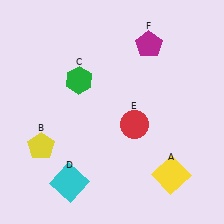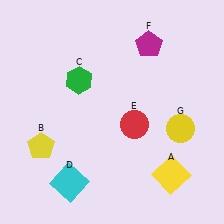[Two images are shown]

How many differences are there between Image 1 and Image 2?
There is 1 difference between the two images.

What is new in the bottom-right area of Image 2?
A yellow circle (G) was added in the bottom-right area of Image 2.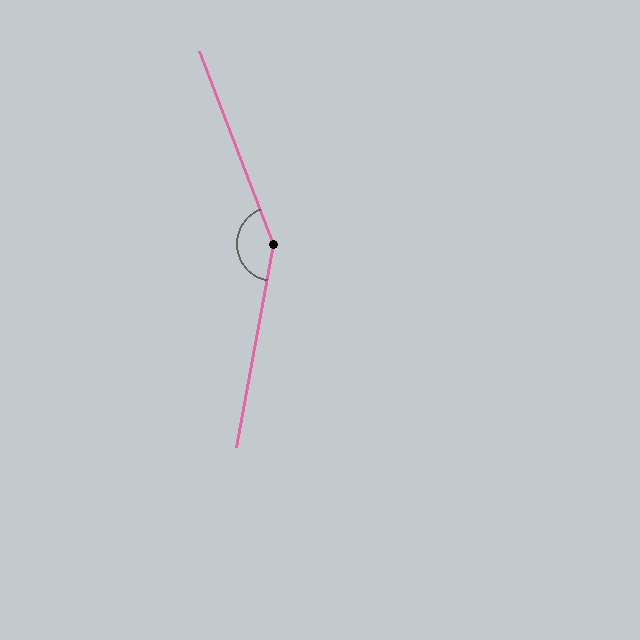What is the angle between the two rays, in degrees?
Approximately 149 degrees.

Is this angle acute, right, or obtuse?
It is obtuse.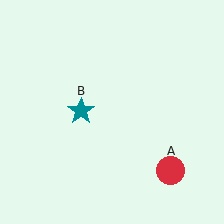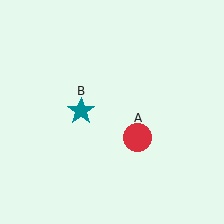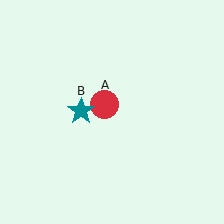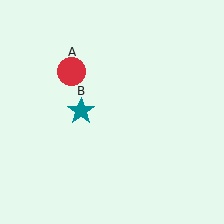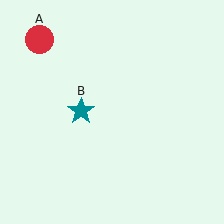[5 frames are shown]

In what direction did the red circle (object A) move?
The red circle (object A) moved up and to the left.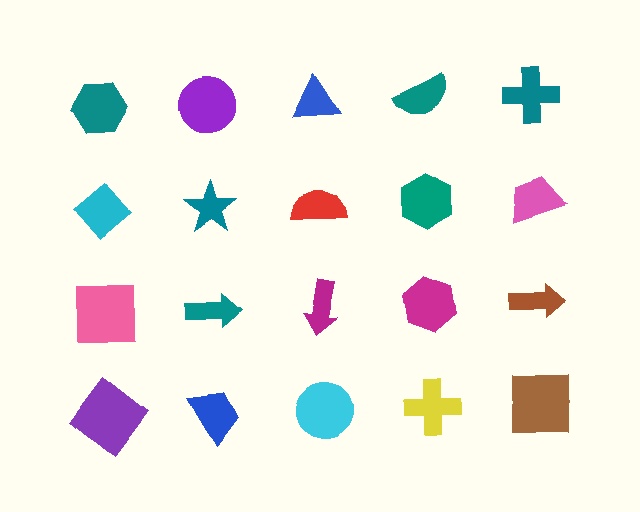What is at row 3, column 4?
A magenta hexagon.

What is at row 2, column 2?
A teal star.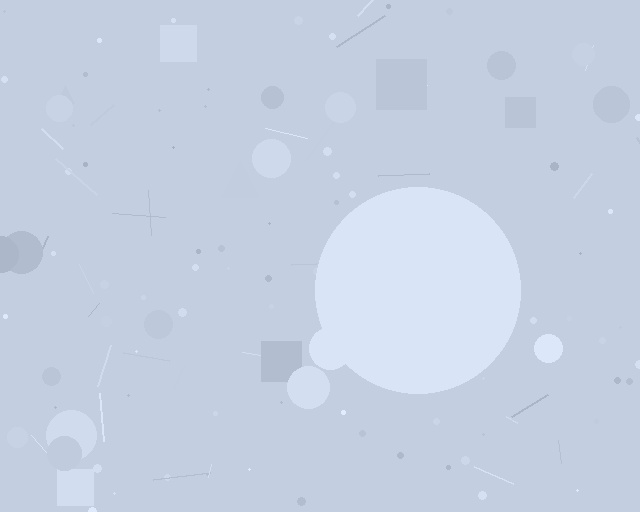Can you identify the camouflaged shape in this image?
The camouflaged shape is a circle.